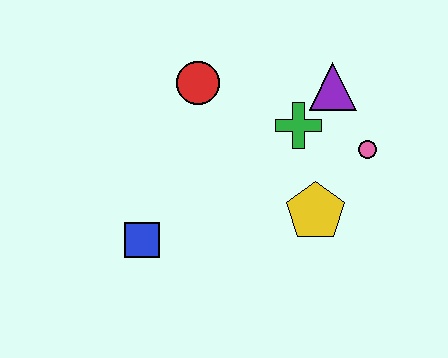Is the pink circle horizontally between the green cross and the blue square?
No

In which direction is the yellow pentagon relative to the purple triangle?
The yellow pentagon is below the purple triangle.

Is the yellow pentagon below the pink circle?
Yes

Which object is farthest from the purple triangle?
The blue square is farthest from the purple triangle.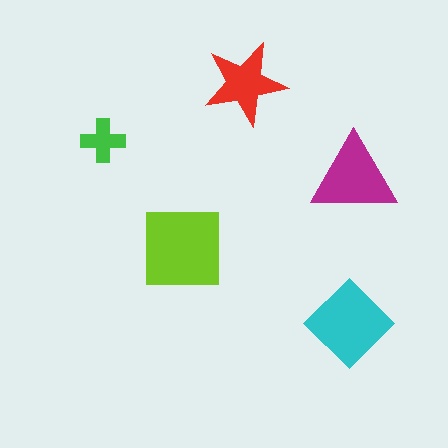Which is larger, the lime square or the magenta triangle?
The lime square.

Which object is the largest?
The lime square.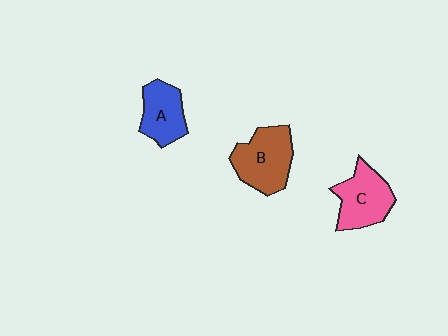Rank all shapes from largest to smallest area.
From largest to smallest: B (brown), C (pink), A (blue).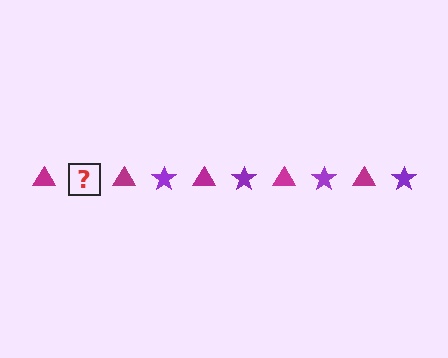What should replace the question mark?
The question mark should be replaced with a purple star.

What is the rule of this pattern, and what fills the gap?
The rule is that the pattern alternates between magenta triangle and purple star. The gap should be filled with a purple star.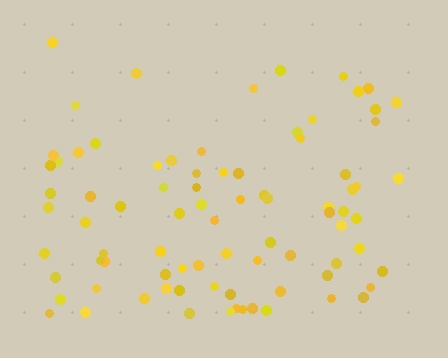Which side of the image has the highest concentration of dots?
The bottom.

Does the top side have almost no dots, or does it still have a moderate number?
Still a moderate number, just noticeably fewer than the bottom.